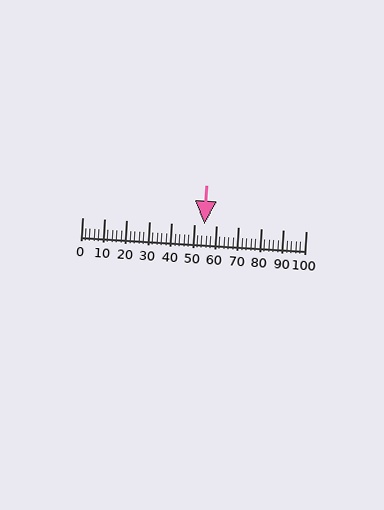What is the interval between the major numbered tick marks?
The major tick marks are spaced 10 units apart.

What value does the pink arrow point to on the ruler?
The pink arrow points to approximately 54.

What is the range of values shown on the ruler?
The ruler shows values from 0 to 100.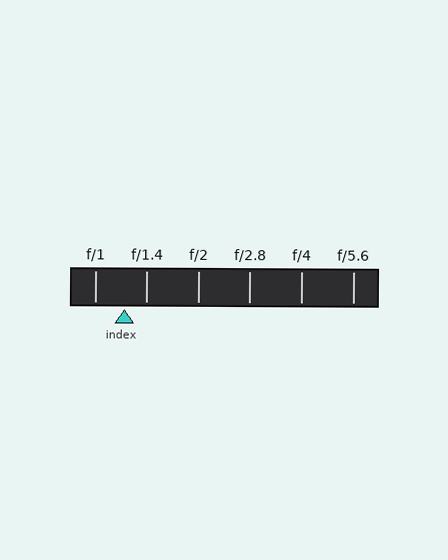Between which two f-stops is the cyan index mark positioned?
The index mark is between f/1 and f/1.4.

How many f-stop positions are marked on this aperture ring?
There are 6 f-stop positions marked.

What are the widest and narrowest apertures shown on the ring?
The widest aperture shown is f/1 and the narrowest is f/5.6.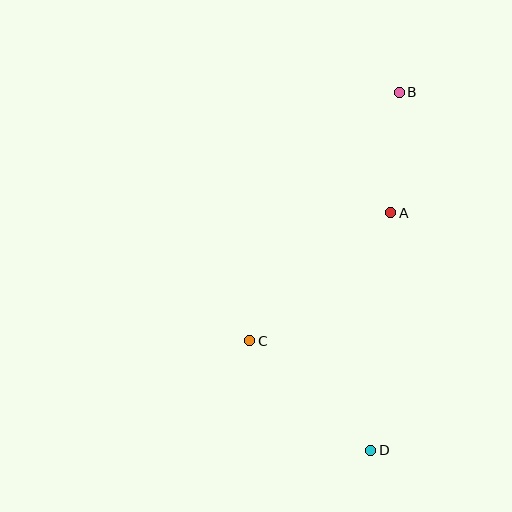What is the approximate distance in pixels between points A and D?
The distance between A and D is approximately 238 pixels.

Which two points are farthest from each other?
Points B and D are farthest from each other.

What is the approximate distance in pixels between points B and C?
The distance between B and C is approximately 290 pixels.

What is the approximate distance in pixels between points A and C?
The distance between A and C is approximately 191 pixels.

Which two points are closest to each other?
Points A and B are closest to each other.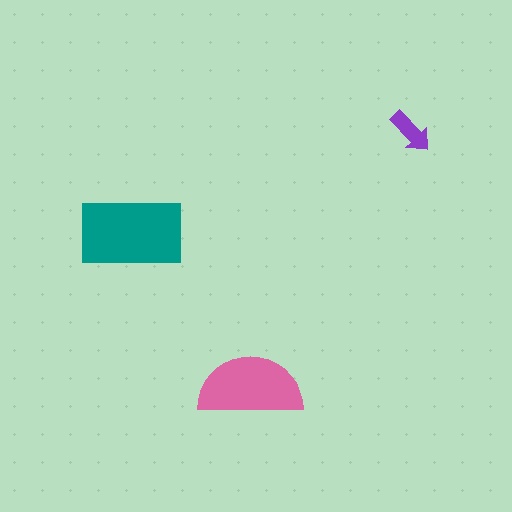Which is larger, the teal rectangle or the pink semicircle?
The teal rectangle.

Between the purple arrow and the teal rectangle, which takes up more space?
The teal rectangle.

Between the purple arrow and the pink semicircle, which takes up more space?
The pink semicircle.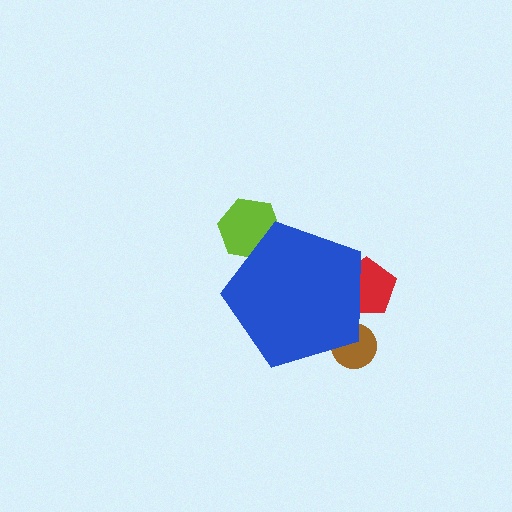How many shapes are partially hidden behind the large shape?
3 shapes are partially hidden.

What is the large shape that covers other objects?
A blue pentagon.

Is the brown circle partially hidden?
Yes, the brown circle is partially hidden behind the blue pentagon.